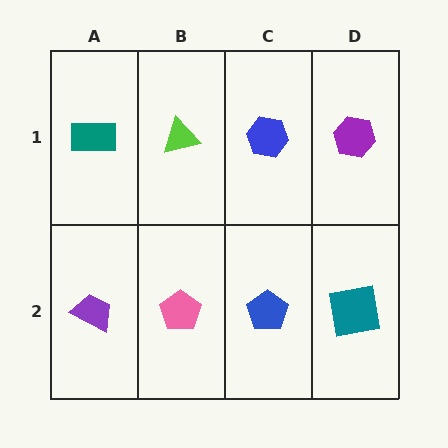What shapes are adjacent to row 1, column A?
A purple trapezoid (row 2, column A), a lime triangle (row 1, column B).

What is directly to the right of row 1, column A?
A lime triangle.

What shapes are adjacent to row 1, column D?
A teal square (row 2, column D), a blue hexagon (row 1, column C).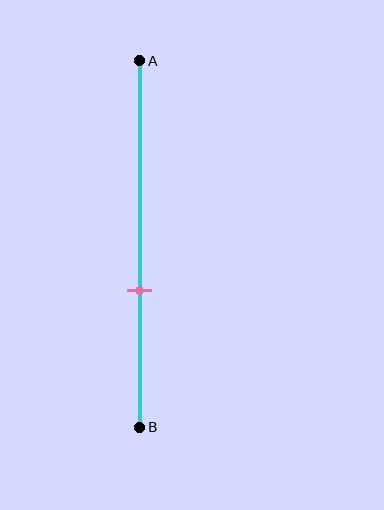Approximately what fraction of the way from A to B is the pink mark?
The pink mark is approximately 65% of the way from A to B.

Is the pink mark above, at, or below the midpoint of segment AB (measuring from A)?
The pink mark is below the midpoint of segment AB.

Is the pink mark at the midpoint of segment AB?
No, the mark is at about 65% from A, not at the 50% midpoint.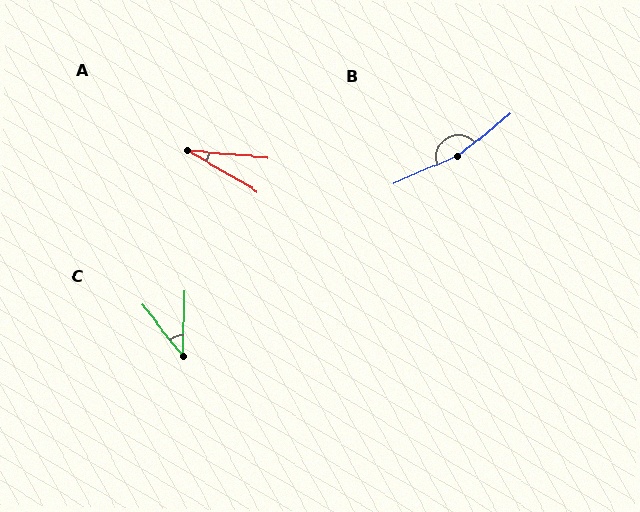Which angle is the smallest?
A, at approximately 26 degrees.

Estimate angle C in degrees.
Approximately 41 degrees.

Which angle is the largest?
B, at approximately 164 degrees.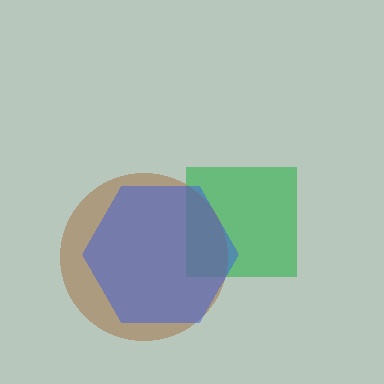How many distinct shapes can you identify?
There are 3 distinct shapes: a green square, a brown circle, a blue hexagon.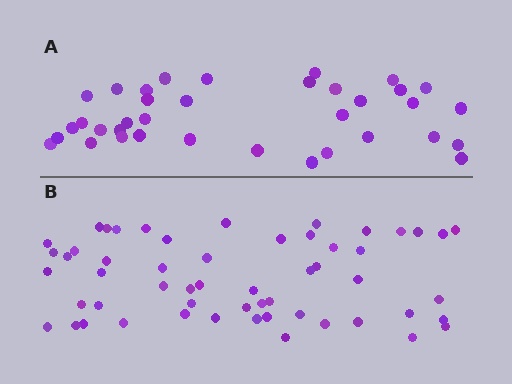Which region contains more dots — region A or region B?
Region B (the bottom region) has more dots.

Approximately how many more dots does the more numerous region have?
Region B has approximately 20 more dots than region A.